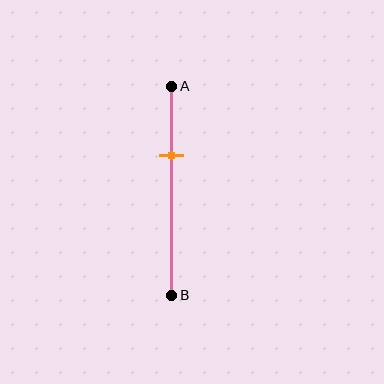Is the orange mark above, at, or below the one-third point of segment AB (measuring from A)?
The orange mark is approximately at the one-third point of segment AB.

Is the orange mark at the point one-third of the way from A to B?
Yes, the mark is approximately at the one-third point.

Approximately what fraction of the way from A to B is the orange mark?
The orange mark is approximately 35% of the way from A to B.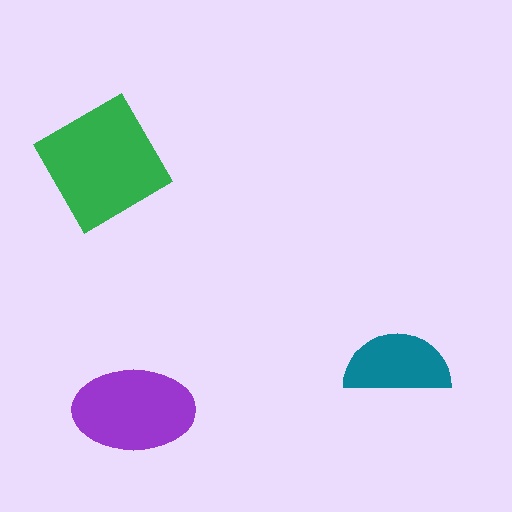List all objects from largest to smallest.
The green diamond, the purple ellipse, the teal semicircle.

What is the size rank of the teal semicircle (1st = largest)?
3rd.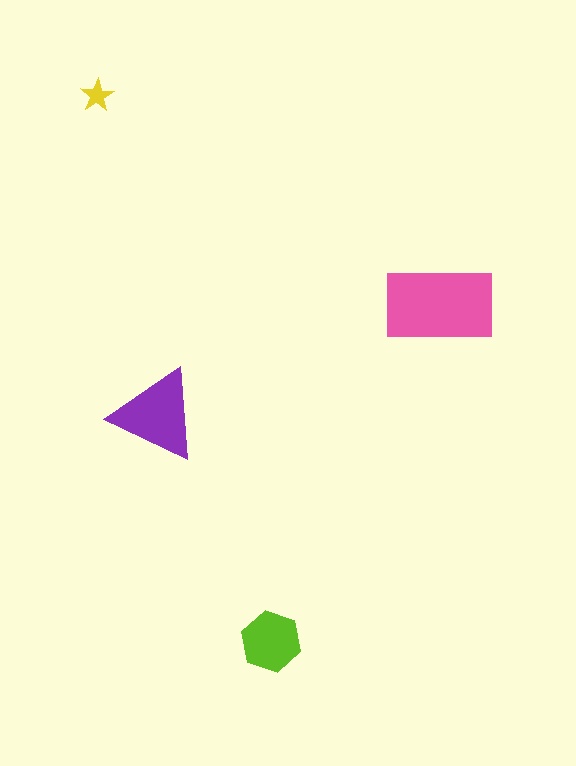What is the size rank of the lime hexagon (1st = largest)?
3rd.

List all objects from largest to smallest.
The pink rectangle, the purple triangle, the lime hexagon, the yellow star.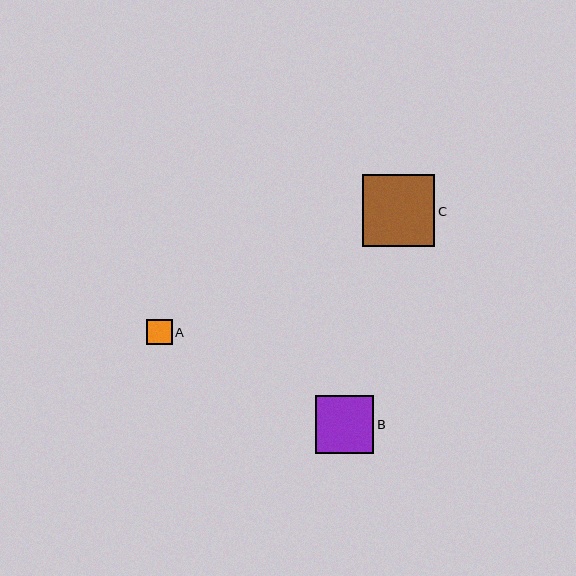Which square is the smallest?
Square A is the smallest with a size of approximately 26 pixels.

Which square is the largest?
Square C is the largest with a size of approximately 72 pixels.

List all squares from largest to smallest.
From largest to smallest: C, B, A.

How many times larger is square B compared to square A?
Square B is approximately 2.3 times the size of square A.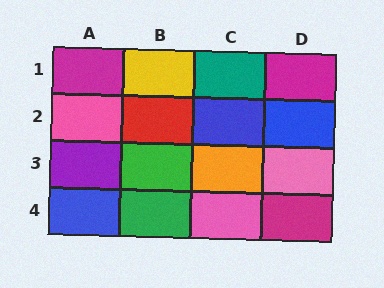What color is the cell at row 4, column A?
Blue.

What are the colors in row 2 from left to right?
Pink, red, blue, blue.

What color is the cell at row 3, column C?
Orange.